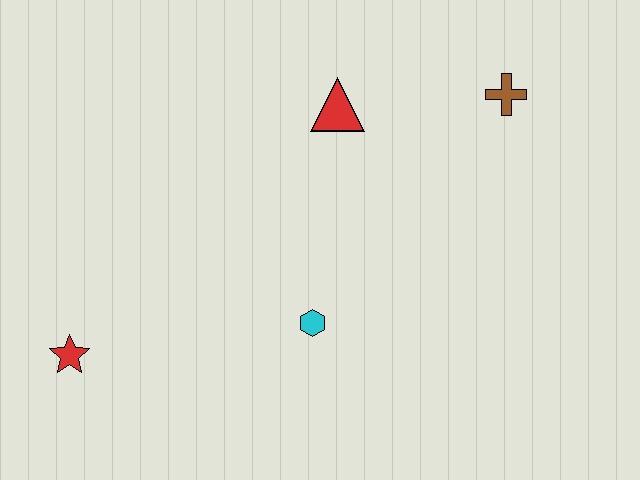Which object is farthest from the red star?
The brown cross is farthest from the red star.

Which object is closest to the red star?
The cyan hexagon is closest to the red star.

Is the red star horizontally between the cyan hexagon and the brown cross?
No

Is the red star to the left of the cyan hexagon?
Yes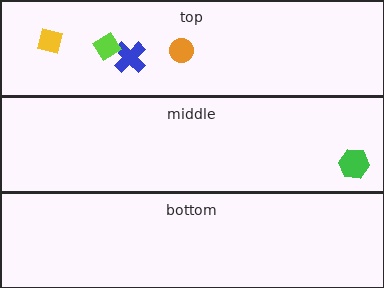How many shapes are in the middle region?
1.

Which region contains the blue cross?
The top region.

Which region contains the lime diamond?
The top region.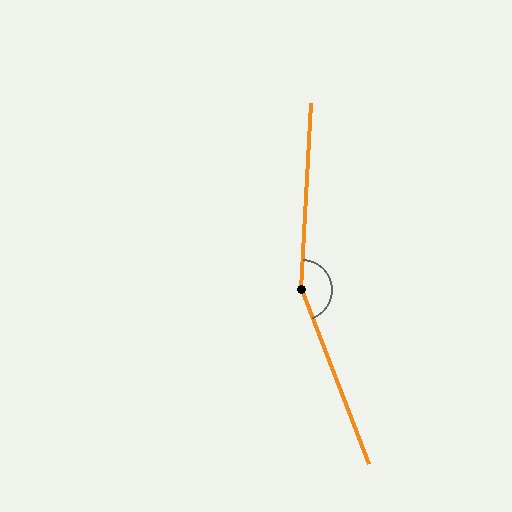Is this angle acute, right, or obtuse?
It is obtuse.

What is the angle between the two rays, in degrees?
Approximately 156 degrees.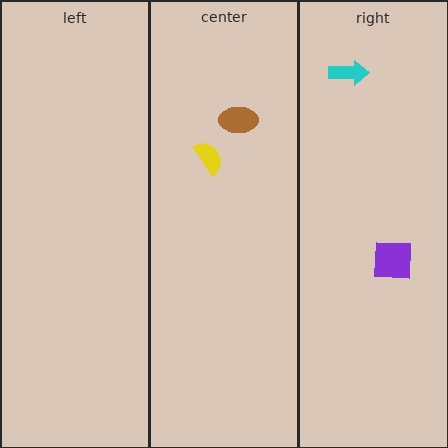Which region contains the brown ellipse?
The center region.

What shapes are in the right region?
The cyan arrow, the purple square.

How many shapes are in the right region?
2.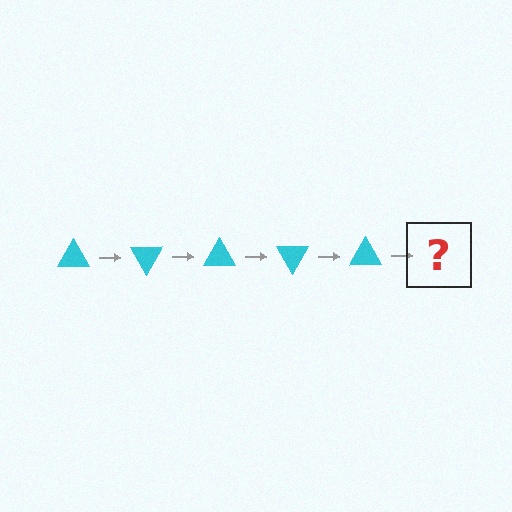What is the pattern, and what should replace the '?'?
The pattern is that the triangle rotates 60 degrees each step. The '?' should be a cyan triangle rotated 300 degrees.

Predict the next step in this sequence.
The next step is a cyan triangle rotated 300 degrees.